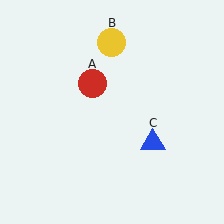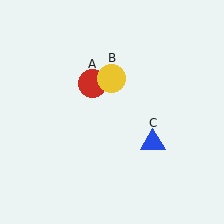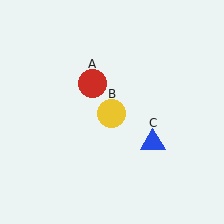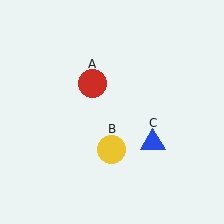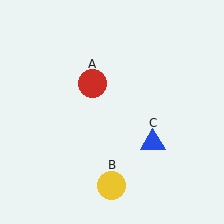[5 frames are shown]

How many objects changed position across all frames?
1 object changed position: yellow circle (object B).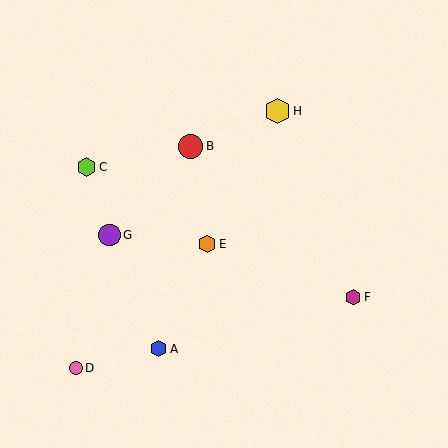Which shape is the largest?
The yellow hexagon (labeled H) is the largest.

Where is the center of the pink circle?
The center of the pink circle is at (76, 368).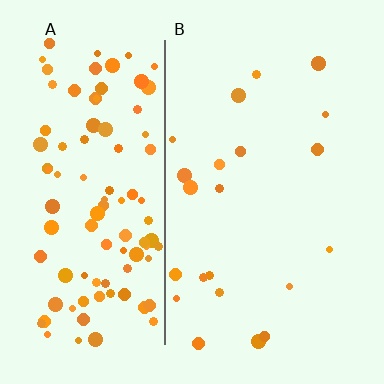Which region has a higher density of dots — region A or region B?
A (the left).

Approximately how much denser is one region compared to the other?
Approximately 4.9× — region A over region B.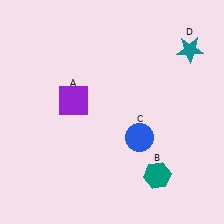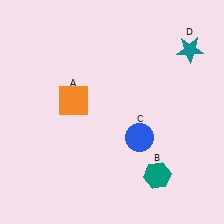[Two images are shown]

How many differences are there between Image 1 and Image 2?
There is 1 difference between the two images.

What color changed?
The square (A) changed from purple in Image 1 to orange in Image 2.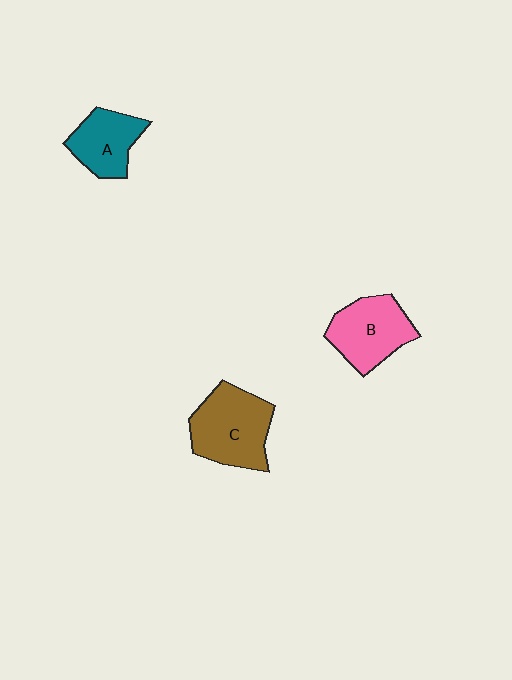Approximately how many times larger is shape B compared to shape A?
Approximately 1.2 times.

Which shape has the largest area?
Shape C (brown).